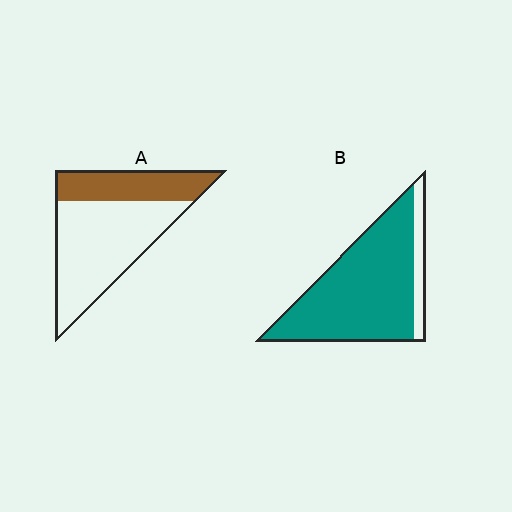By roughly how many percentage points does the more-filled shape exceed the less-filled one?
By roughly 55 percentage points (B over A).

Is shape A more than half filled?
No.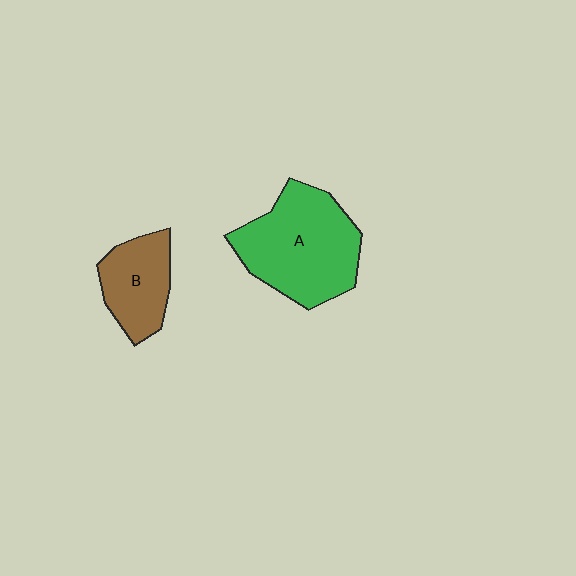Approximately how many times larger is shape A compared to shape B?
Approximately 1.8 times.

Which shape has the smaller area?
Shape B (brown).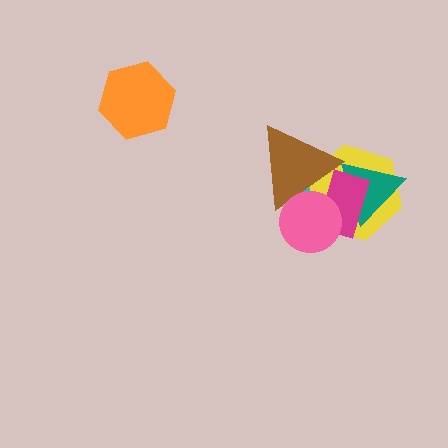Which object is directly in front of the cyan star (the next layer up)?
The yellow hexagon is directly in front of the cyan star.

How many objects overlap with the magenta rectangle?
5 objects overlap with the magenta rectangle.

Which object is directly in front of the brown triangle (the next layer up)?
The teal triangle is directly in front of the brown triangle.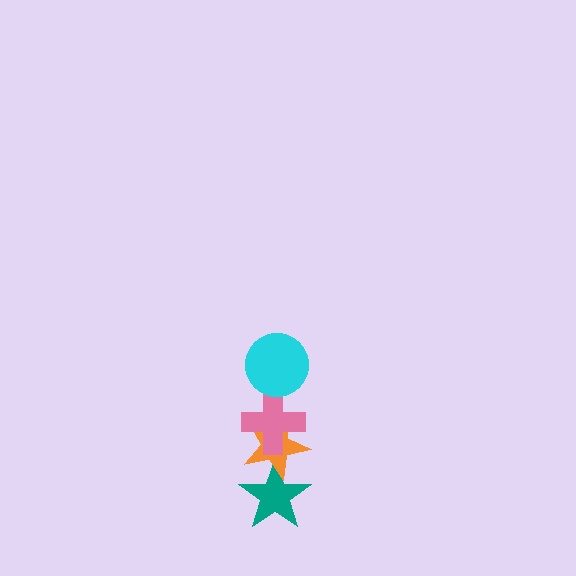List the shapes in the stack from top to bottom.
From top to bottom: the cyan circle, the pink cross, the orange star, the teal star.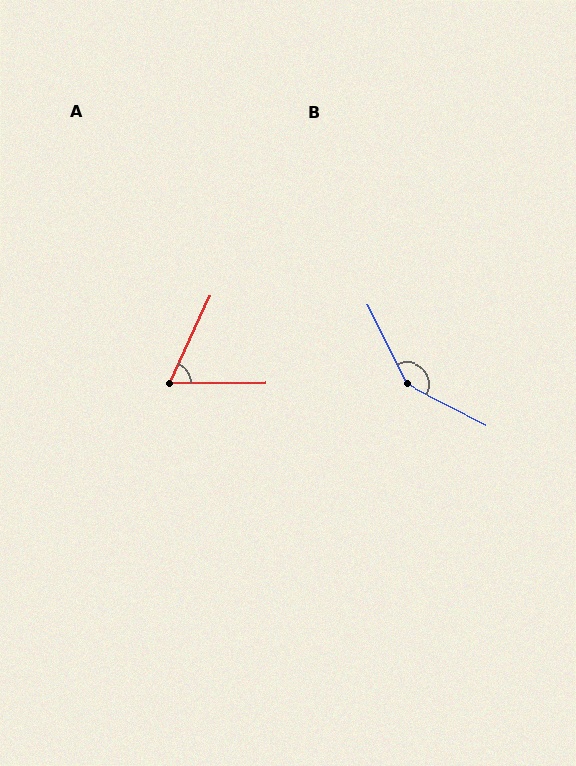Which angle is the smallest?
A, at approximately 65 degrees.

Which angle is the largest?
B, at approximately 144 degrees.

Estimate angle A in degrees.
Approximately 65 degrees.